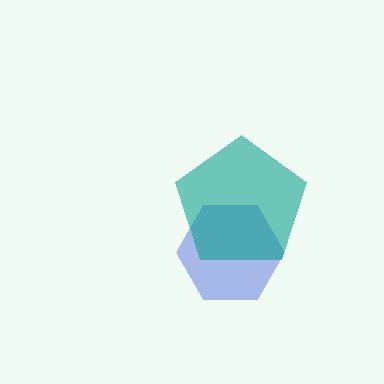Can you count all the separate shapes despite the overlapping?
Yes, there are 2 separate shapes.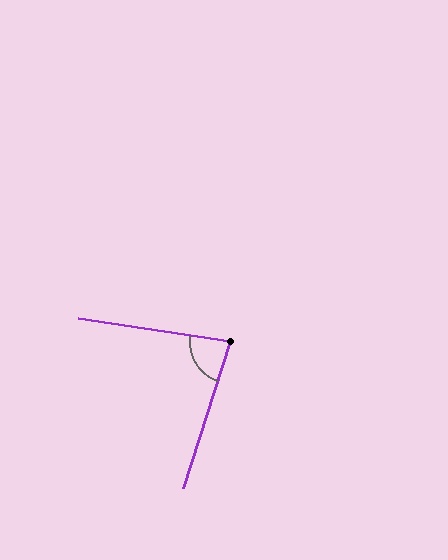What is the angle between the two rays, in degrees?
Approximately 81 degrees.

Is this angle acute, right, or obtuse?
It is acute.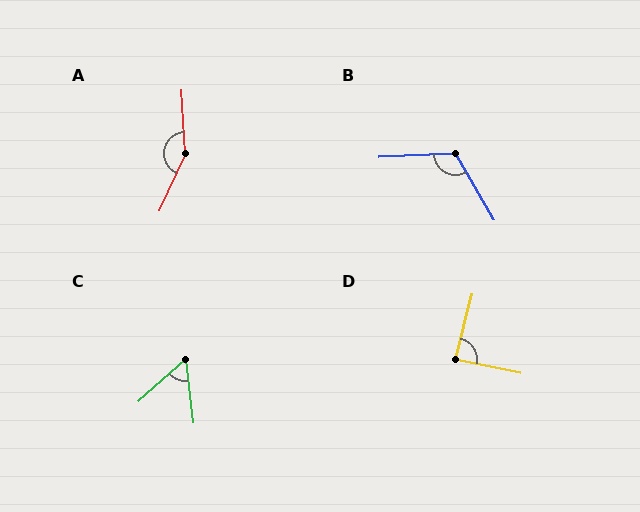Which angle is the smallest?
C, at approximately 55 degrees.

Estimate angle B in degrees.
Approximately 117 degrees.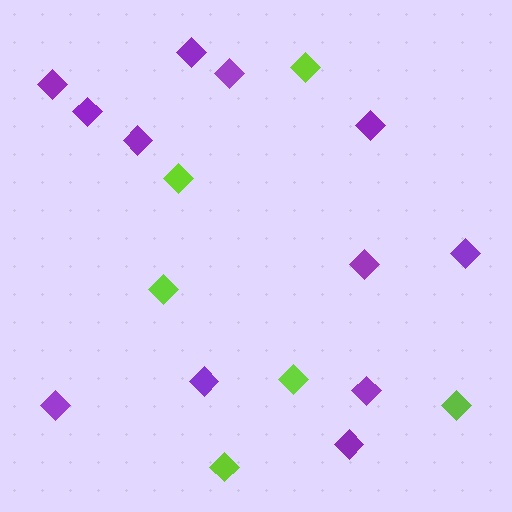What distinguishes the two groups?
There are 2 groups: one group of purple diamonds (12) and one group of lime diamonds (6).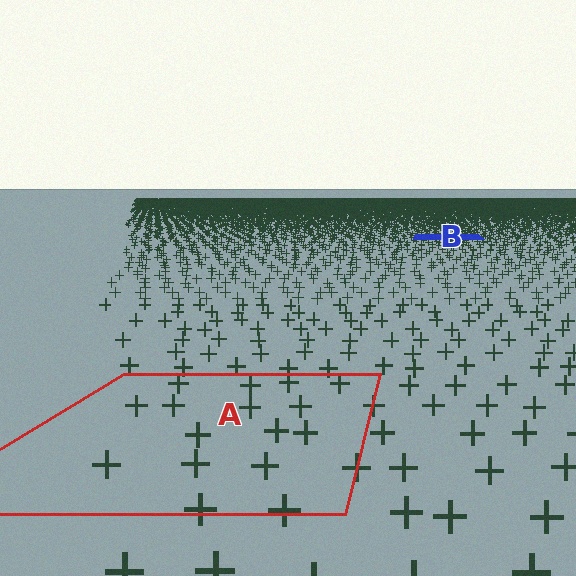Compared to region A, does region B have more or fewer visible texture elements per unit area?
Region B has more texture elements per unit area — they are packed more densely because it is farther away.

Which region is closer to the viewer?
Region A is closer. The texture elements there are larger and more spread out.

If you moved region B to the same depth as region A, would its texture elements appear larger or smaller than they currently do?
They would appear larger. At a closer depth, the same texture elements are projected at a bigger on-screen size.